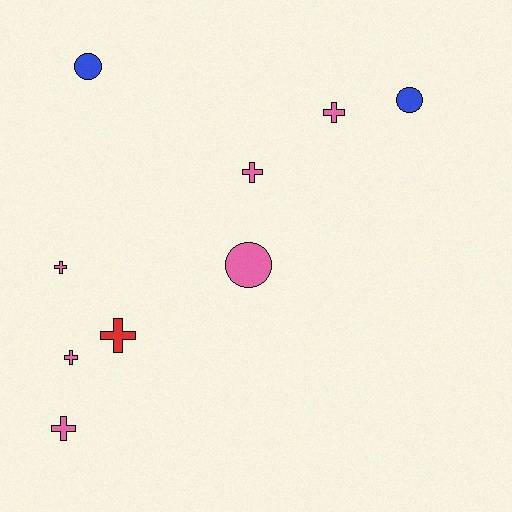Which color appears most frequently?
Pink, with 6 objects.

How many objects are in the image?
There are 9 objects.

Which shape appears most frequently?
Cross, with 6 objects.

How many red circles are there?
There are no red circles.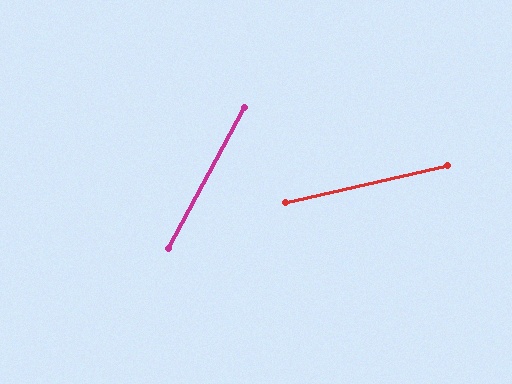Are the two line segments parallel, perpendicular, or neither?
Neither parallel nor perpendicular — they differ by about 49°.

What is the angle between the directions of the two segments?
Approximately 49 degrees.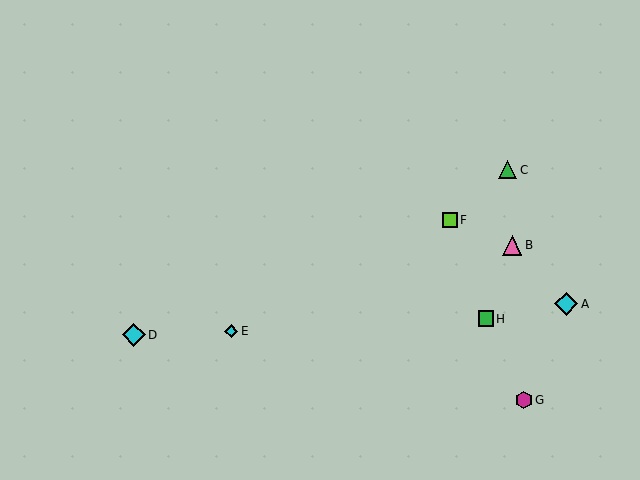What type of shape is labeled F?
Shape F is a lime square.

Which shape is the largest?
The cyan diamond (labeled D) is the largest.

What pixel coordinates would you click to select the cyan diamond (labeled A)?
Click at (566, 304) to select the cyan diamond A.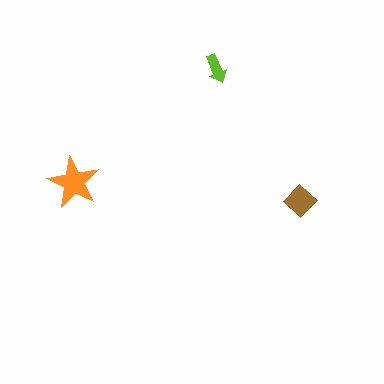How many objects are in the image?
There are 3 objects in the image.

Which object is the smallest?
The lime arrow.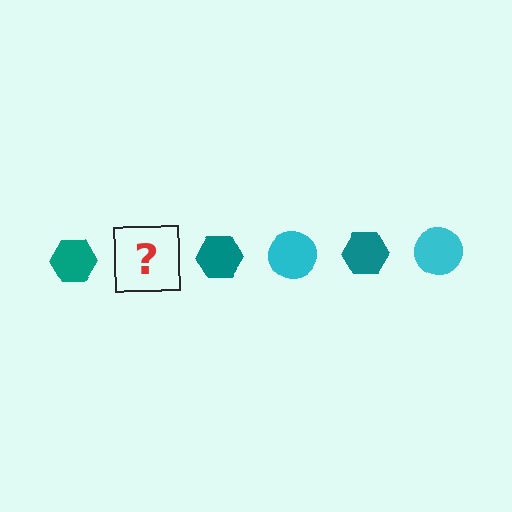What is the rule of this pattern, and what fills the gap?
The rule is that the pattern alternates between teal hexagon and cyan circle. The gap should be filled with a cyan circle.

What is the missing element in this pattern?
The missing element is a cyan circle.